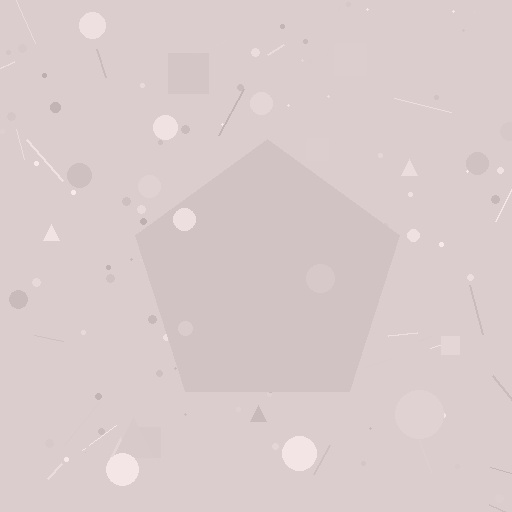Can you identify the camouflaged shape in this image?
The camouflaged shape is a pentagon.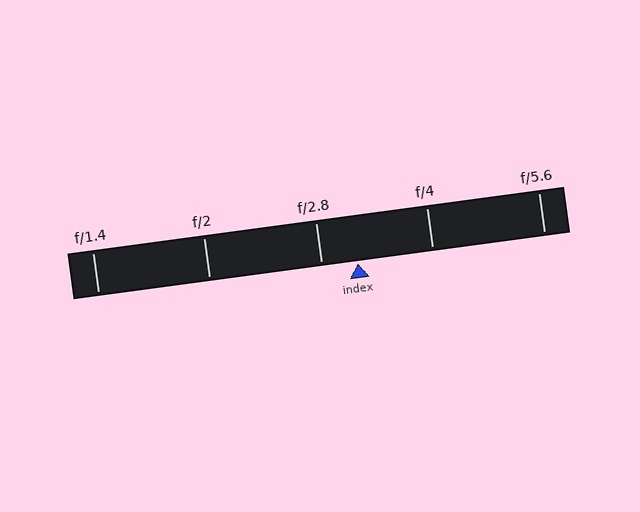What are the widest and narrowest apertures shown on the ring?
The widest aperture shown is f/1.4 and the narrowest is f/5.6.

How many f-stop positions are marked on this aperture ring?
There are 5 f-stop positions marked.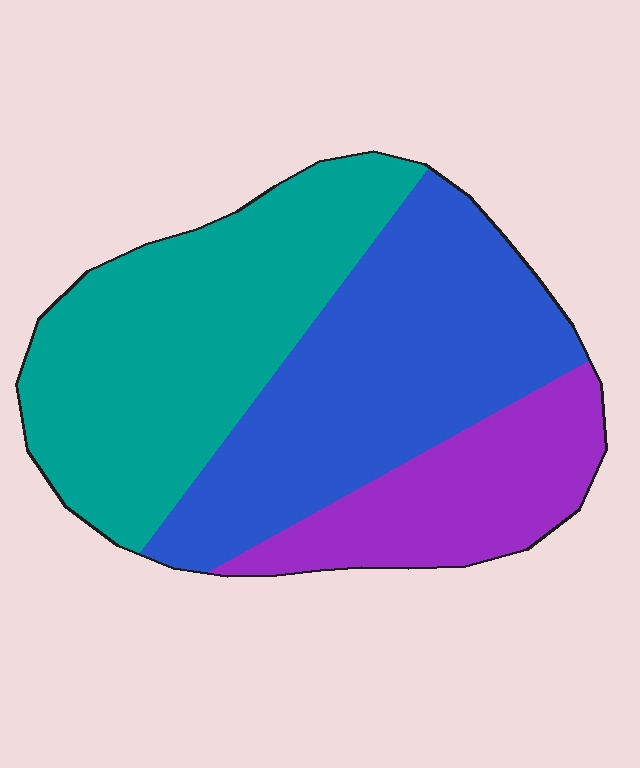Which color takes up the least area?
Purple, at roughly 20%.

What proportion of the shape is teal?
Teal takes up about two fifths (2/5) of the shape.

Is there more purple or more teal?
Teal.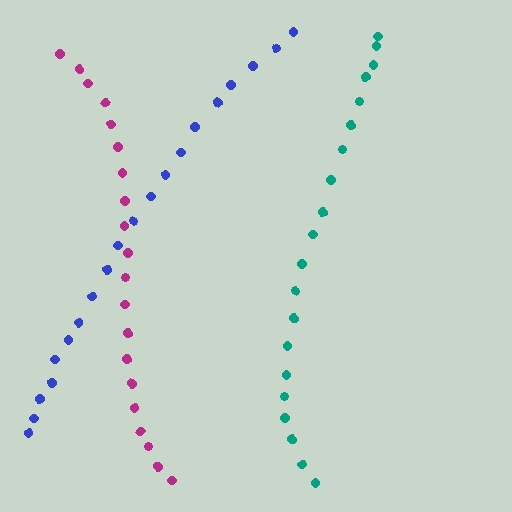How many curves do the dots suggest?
There are 3 distinct paths.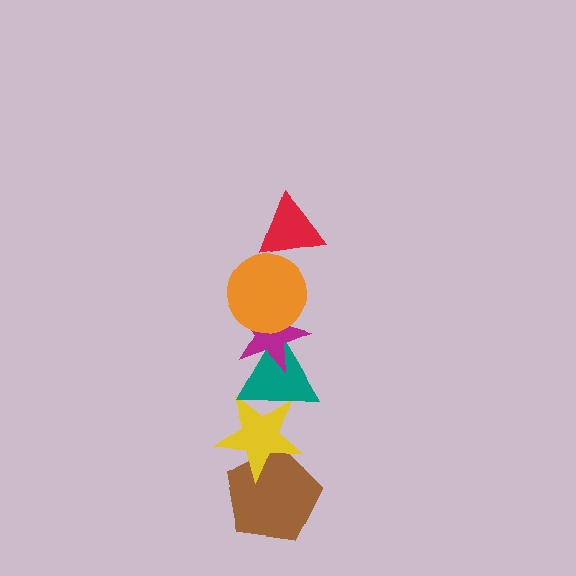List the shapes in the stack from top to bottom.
From top to bottom: the red triangle, the orange circle, the magenta star, the teal triangle, the yellow star, the brown pentagon.